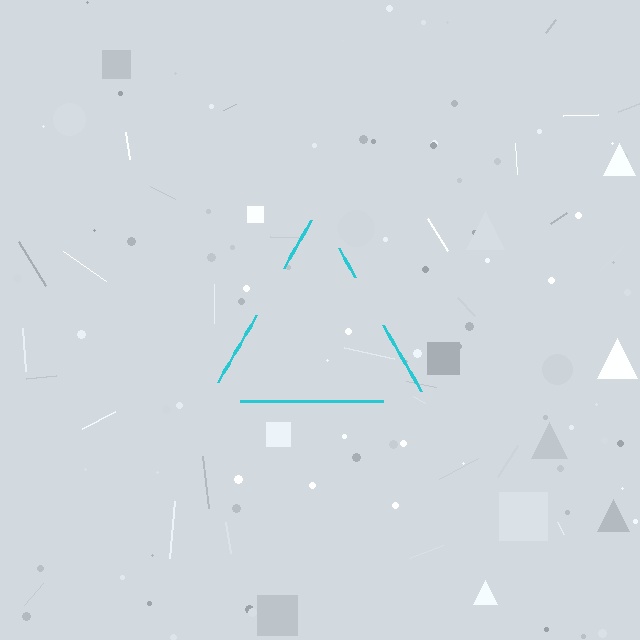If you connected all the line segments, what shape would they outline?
They would outline a triangle.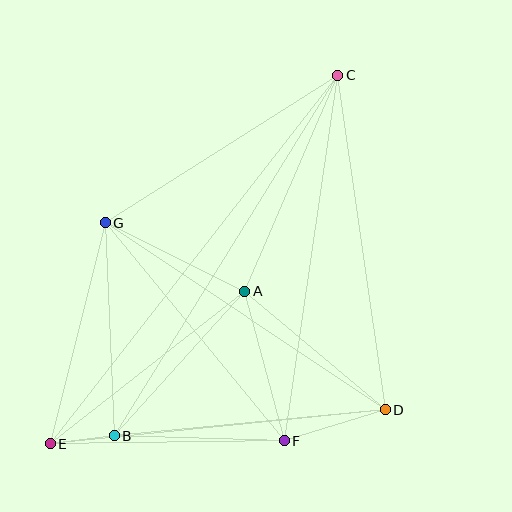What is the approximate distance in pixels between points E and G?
The distance between E and G is approximately 228 pixels.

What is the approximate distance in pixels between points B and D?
The distance between B and D is approximately 272 pixels.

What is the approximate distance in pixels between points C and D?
The distance between C and D is approximately 338 pixels.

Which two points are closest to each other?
Points B and E are closest to each other.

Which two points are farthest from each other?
Points C and E are farthest from each other.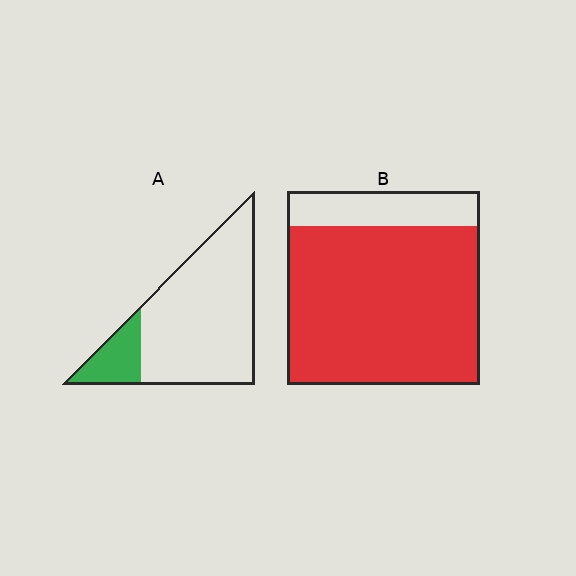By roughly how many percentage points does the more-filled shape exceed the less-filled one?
By roughly 65 percentage points (B over A).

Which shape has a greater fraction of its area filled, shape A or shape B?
Shape B.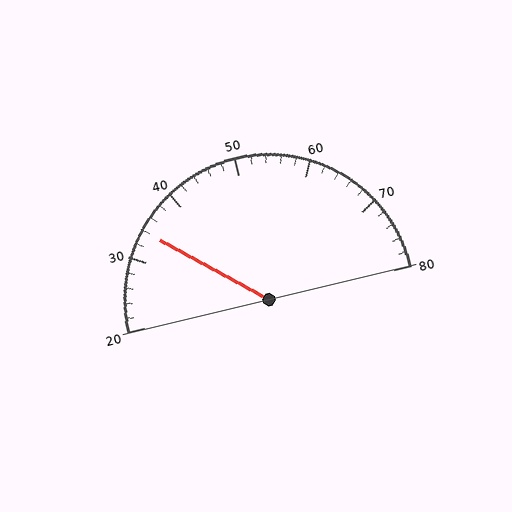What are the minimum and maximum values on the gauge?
The gauge ranges from 20 to 80.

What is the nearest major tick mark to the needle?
The nearest major tick mark is 30.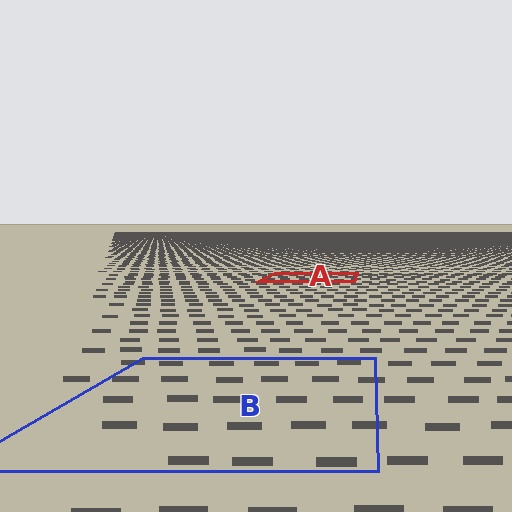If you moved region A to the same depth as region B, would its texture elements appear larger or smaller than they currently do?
They would appear larger. At a closer depth, the same texture elements are projected at a bigger on-screen size.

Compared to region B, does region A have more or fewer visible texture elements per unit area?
Region A has more texture elements per unit area — they are packed more densely because it is farther away.